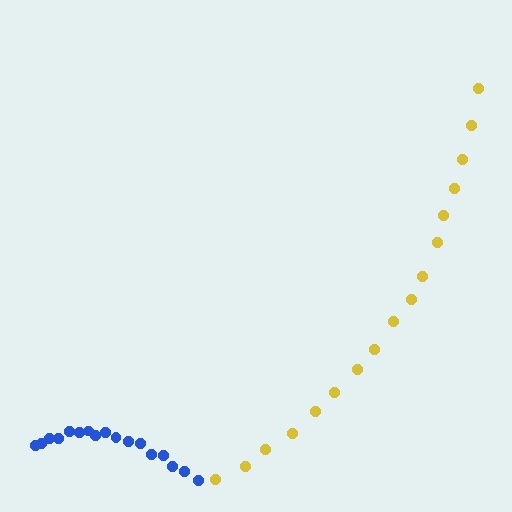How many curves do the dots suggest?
There are 2 distinct paths.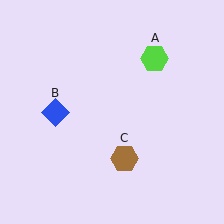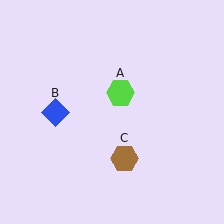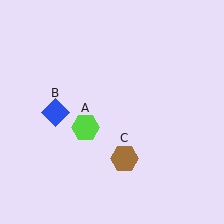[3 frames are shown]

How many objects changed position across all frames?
1 object changed position: lime hexagon (object A).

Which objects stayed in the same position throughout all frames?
Blue diamond (object B) and brown hexagon (object C) remained stationary.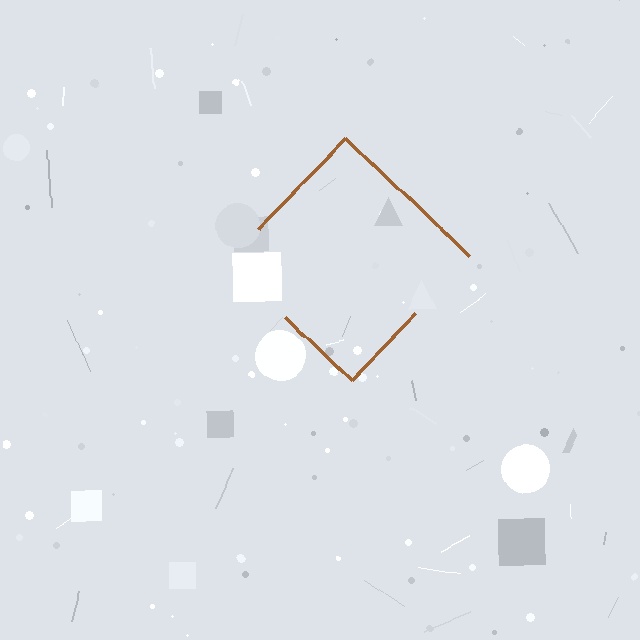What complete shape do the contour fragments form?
The contour fragments form a diamond.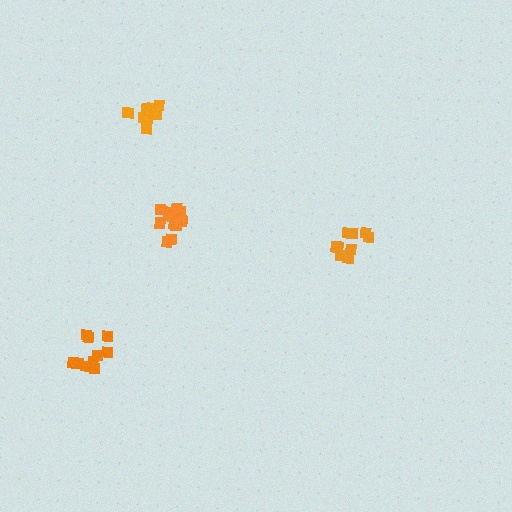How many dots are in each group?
Group 1: 10 dots, Group 2: 9 dots, Group 3: 9 dots, Group 4: 12 dots (40 total).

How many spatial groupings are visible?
There are 4 spatial groupings.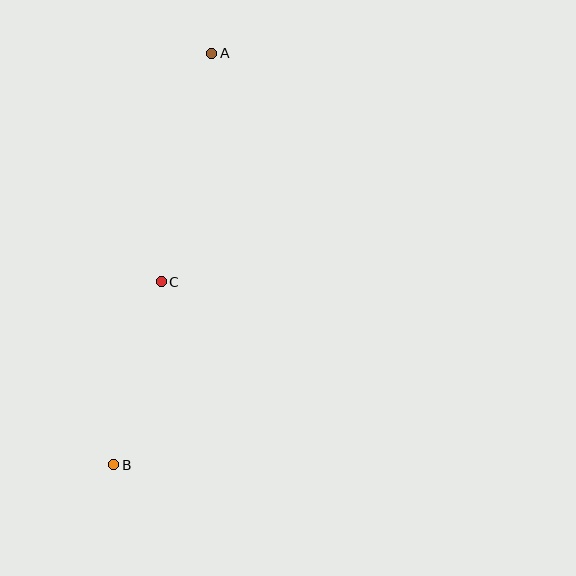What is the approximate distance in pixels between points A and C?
The distance between A and C is approximately 234 pixels.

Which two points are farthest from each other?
Points A and B are farthest from each other.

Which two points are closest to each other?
Points B and C are closest to each other.